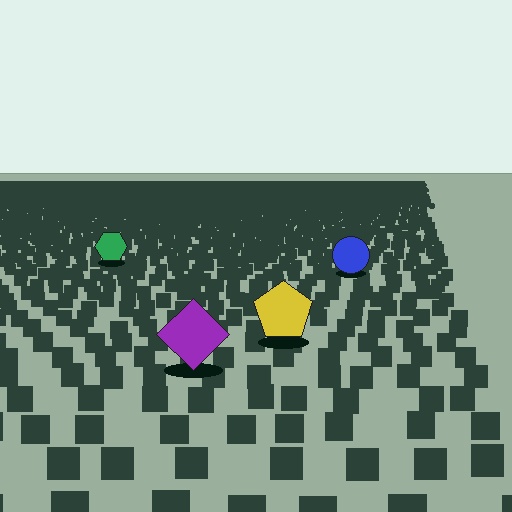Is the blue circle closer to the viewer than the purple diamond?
No. The purple diamond is closer — you can tell from the texture gradient: the ground texture is coarser near it.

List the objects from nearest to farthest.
From nearest to farthest: the purple diamond, the yellow pentagon, the blue circle, the green hexagon.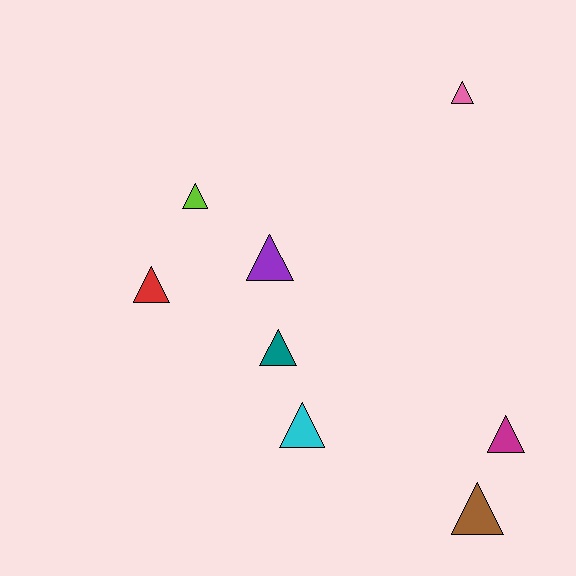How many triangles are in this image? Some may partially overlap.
There are 8 triangles.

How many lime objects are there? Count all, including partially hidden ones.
There is 1 lime object.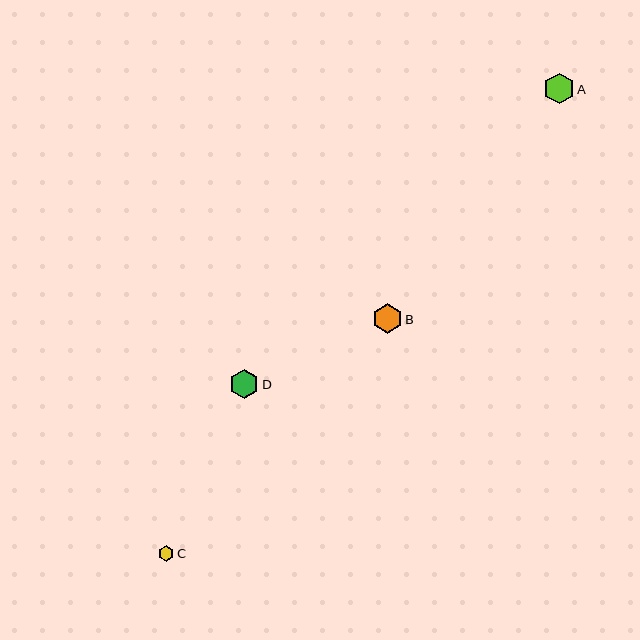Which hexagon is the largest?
Hexagon A is the largest with a size of approximately 31 pixels.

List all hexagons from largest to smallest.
From largest to smallest: A, B, D, C.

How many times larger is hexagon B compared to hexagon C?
Hexagon B is approximately 1.9 times the size of hexagon C.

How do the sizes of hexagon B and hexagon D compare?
Hexagon B and hexagon D are approximately the same size.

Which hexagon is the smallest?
Hexagon C is the smallest with a size of approximately 15 pixels.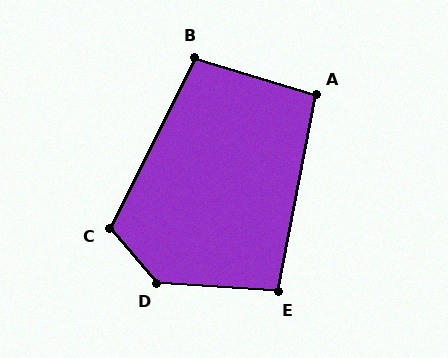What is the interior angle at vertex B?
Approximately 100 degrees (obtuse).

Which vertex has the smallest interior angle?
A, at approximately 96 degrees.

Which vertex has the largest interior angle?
D, at approximately 134 degrees.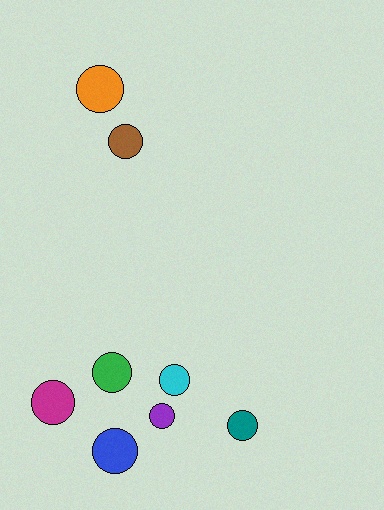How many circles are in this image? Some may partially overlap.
There are 8 circles.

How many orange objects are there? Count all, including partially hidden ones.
There is 1 orange object.